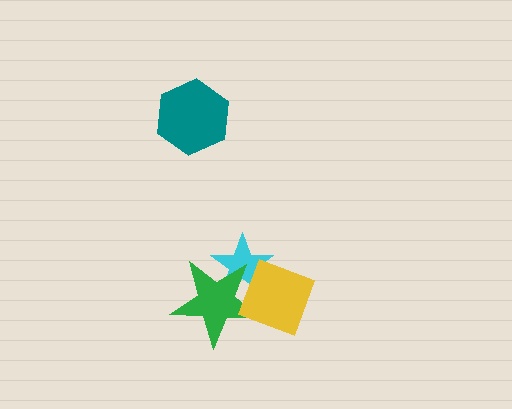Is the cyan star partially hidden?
Yes, it is partially covered by another shape.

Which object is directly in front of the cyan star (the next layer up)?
The green star is directly in front of the cyan star.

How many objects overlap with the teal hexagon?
0 objects overlap with the teal hexagon.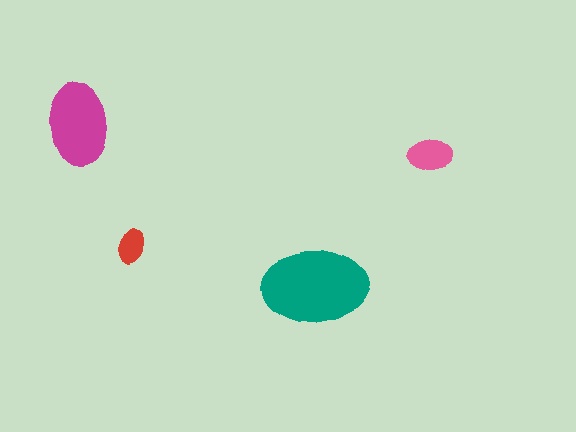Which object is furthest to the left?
The magenta ellipse is leftmost.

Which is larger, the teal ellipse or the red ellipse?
The teal one.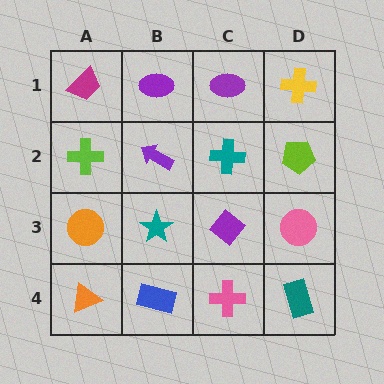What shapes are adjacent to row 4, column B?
A teal star (row 3, column B), an orange triangle (row 4, column A), a pink cross (row 4, column C).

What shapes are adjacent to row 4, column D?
A pink circle (row 3, column D), a pink cross (row 4, column C).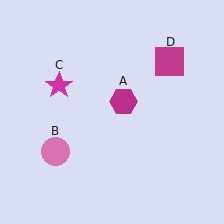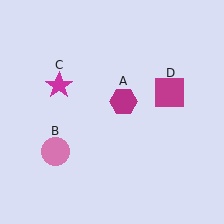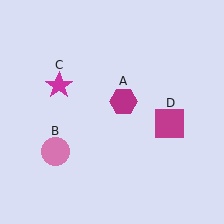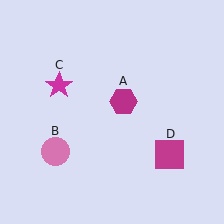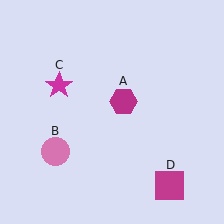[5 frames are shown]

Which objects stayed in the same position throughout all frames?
Magenta hexagon (object A) and pink circle (object B) and magenta star (object C) remained stationary.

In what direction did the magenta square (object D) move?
The magenta square (object D) moved down.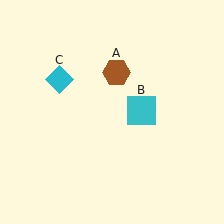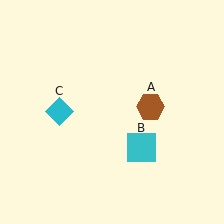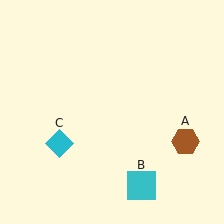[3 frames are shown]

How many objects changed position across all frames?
3 objects changed position: brown hexagon (object A), cyan square (object B), cyan diamond (object C).